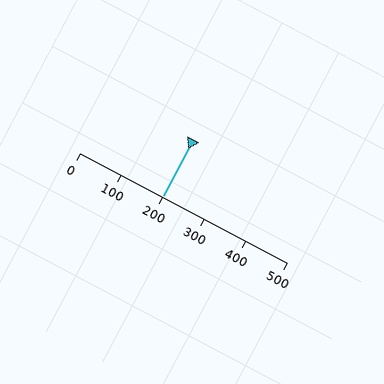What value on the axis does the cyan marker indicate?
The marker indicates approximately 200.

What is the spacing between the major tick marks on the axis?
The major ticks are spaced 100 apart.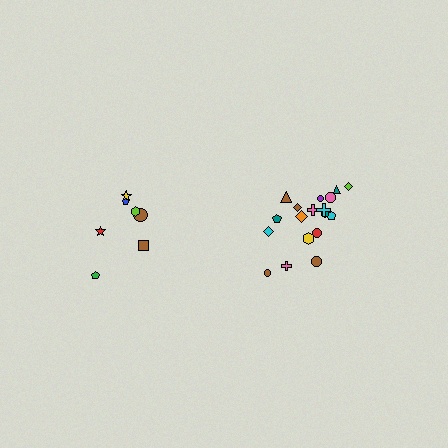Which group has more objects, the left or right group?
The right group.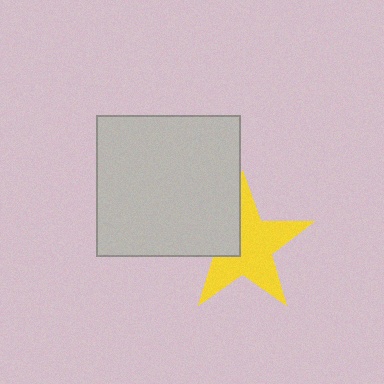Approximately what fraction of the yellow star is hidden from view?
Roughly 32% of the yellow star is hidden behind the light gray rectangle.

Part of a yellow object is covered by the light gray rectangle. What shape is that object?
It is a star.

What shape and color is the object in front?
The object in front is a light gray rectangle.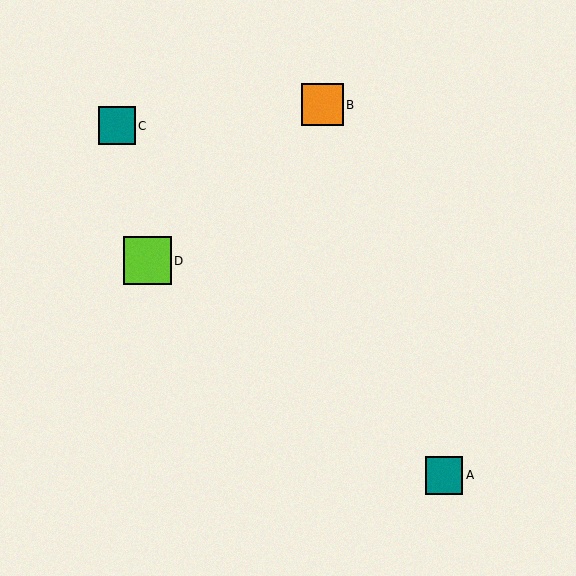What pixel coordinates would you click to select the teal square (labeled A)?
Click at (444, 476) to select the teal square A.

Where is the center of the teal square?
The center of the teal square is at (117, 125).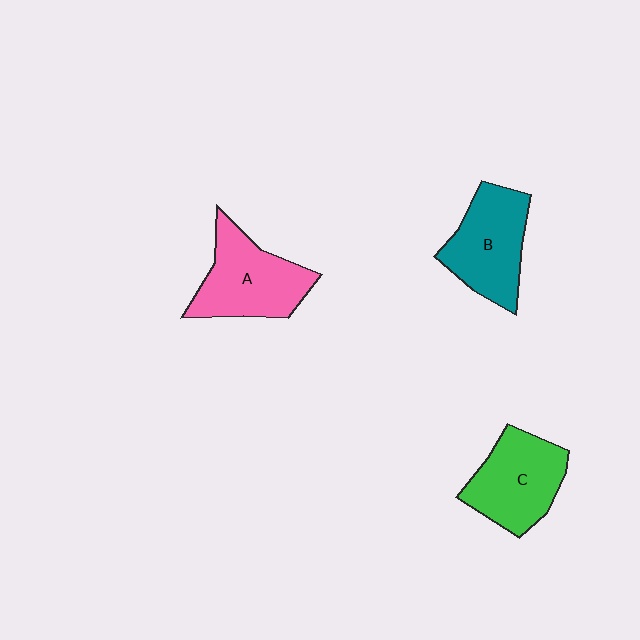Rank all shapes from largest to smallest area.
From largest to smallest: A (pink), B (teal), C (green).